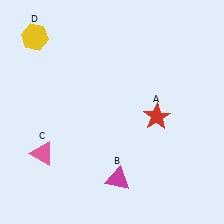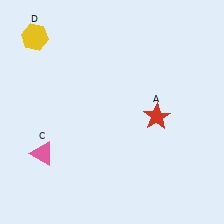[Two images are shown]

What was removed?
The magenta triangle (B) was removed in Image 2.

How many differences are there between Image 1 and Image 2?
There is 1 difference between the two images.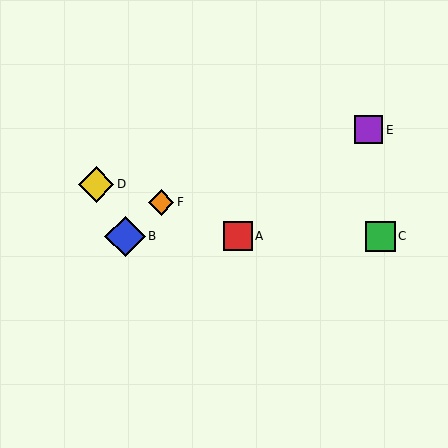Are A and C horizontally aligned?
Yes, both are at y≈236.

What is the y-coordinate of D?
Object D is at y≈184.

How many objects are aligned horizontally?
3 objects (A, B, C) are aligned horizontally.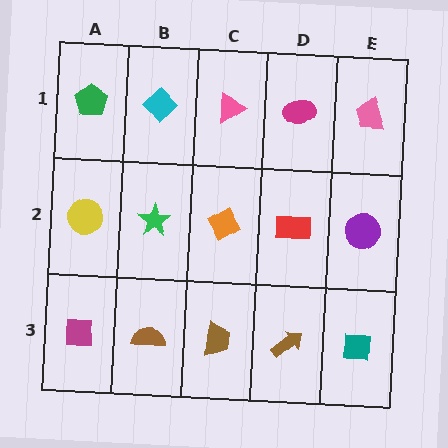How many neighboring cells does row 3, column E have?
2.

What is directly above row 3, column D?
A red rectangle.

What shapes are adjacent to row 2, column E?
A pink trapezoid (row 1, column E), a teal square (row 3, column E), a red rectangle (row 2, column D).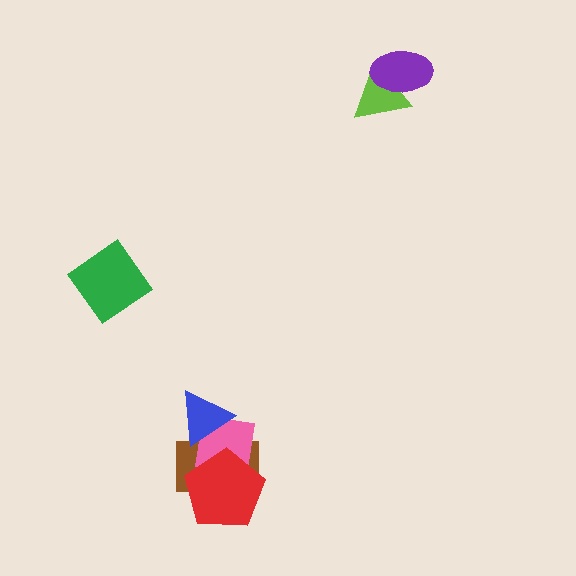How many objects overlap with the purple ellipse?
1 object overlaps with the purple ellipse.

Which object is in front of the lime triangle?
The purple ellipse is in front of the lime triangle.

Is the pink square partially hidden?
Yes, it is partially covered by another shape.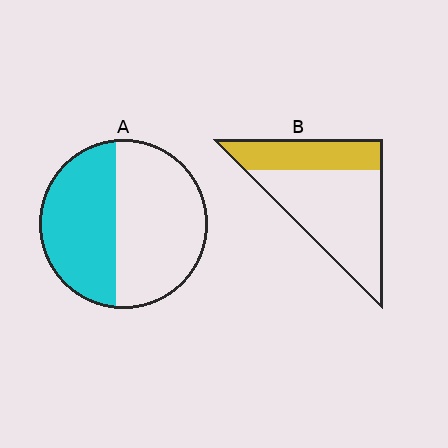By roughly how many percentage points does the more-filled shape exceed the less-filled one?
By roughly 10 percentage points (A over B).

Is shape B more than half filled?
No.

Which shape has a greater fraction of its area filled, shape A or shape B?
Shape A.